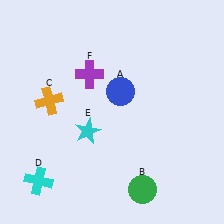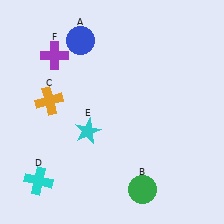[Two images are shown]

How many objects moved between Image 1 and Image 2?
2 objects moved between the two images.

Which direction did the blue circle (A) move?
The blue circle (A) moved up.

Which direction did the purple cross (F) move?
The purple cross (F) moved left.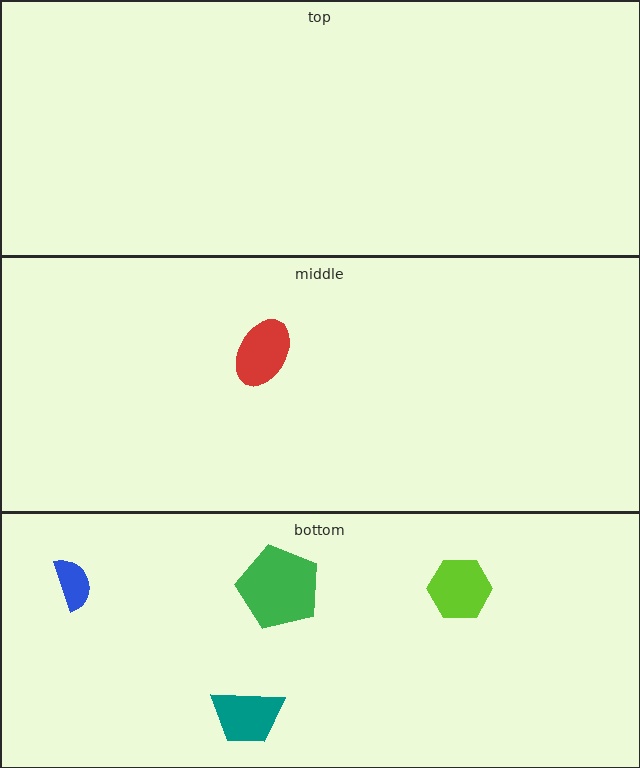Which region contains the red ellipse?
The middle region.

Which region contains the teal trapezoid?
The bottom region.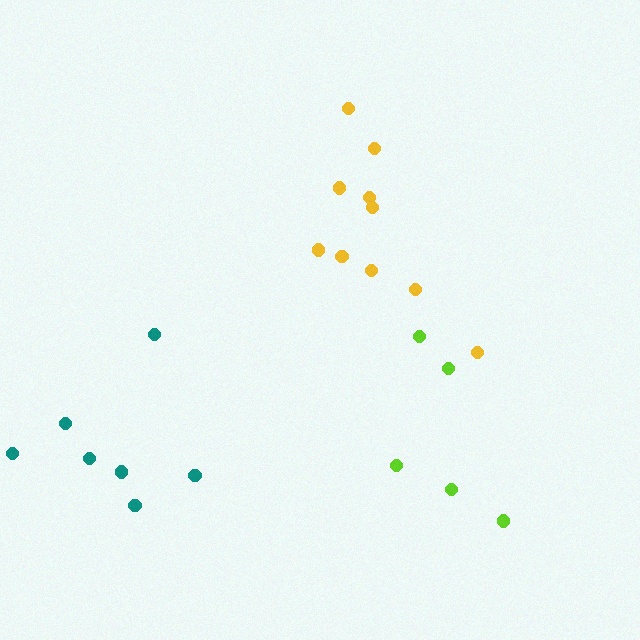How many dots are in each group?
Group 1: 10 dots, Group 2: 5 dots, Group 3: 7 dots (22 total).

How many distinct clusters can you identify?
There are 3 distinct clusters.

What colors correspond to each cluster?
The clusters are colored: yellow, lime, teal.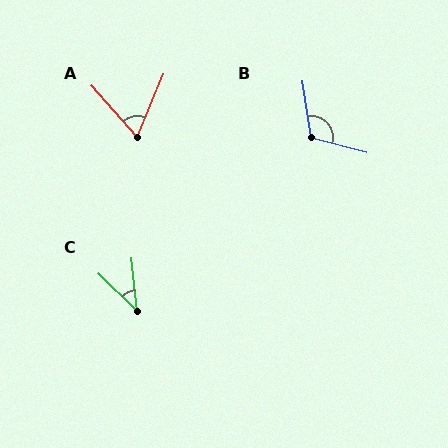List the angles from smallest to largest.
C (40°), A (64°), B (113°).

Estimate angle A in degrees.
Approximately 64 degrees.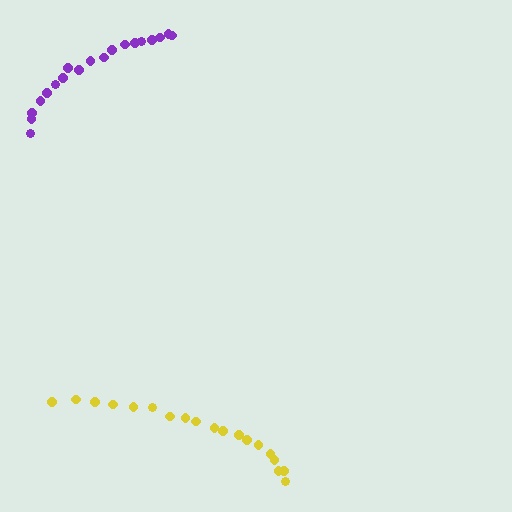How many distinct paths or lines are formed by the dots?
There are 2 distinct paths.